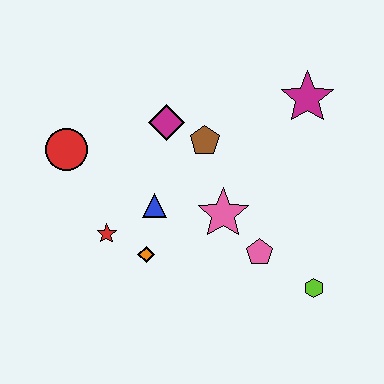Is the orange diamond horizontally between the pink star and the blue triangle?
No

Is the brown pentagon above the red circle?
Yes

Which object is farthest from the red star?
The magenta star is farthest from the red star.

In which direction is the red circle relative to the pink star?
The red circle is to the left of the pink star.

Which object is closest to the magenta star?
The brown pentagon is closest to the magenta star.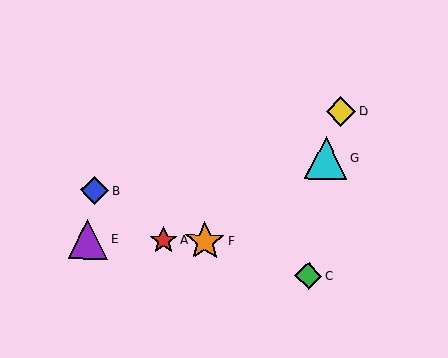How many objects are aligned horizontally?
3 objects (A, E, F) are aligned horizontally.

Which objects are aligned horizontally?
Objects A, E, F are aligned horizontally.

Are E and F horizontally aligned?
Yes, both are at y≈239.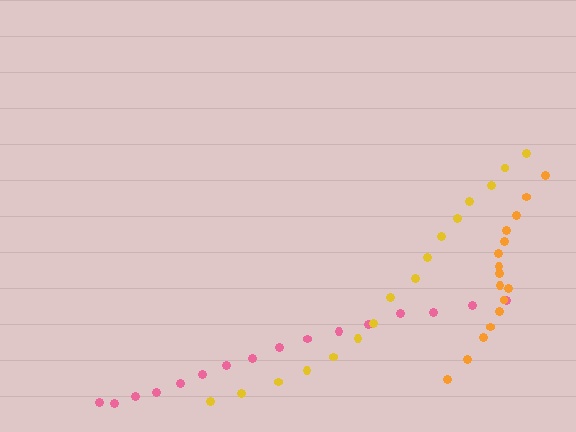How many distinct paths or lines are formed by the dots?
There are 3 distinct paths.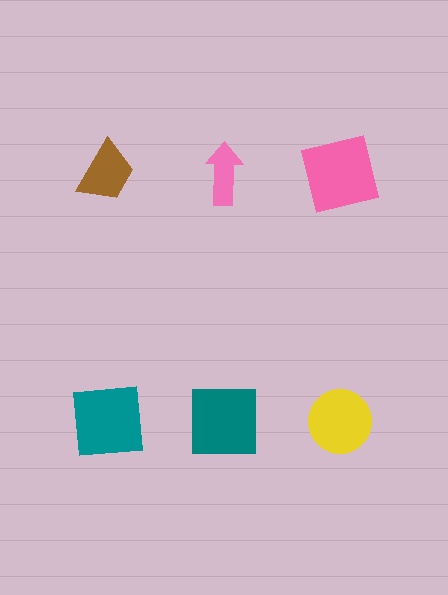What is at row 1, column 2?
A pink arrow.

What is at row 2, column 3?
A yellow circle.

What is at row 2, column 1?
A teal square.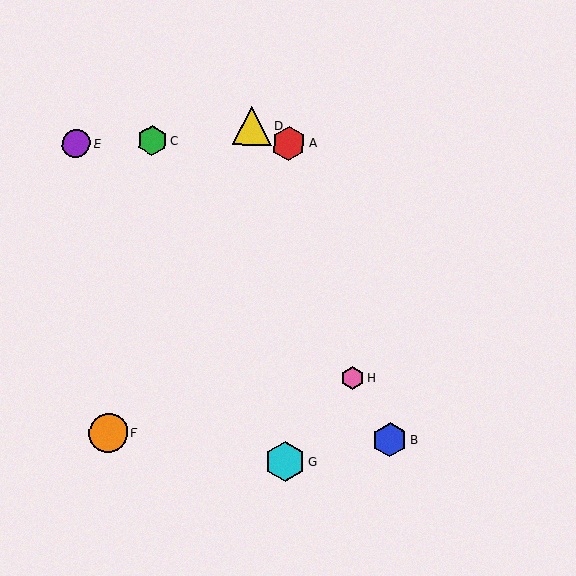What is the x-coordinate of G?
Object G is at x≈285.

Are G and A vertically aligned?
Yes, both are at x≈285.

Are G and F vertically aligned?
No, G is at x≈285 and F is at x≈108.